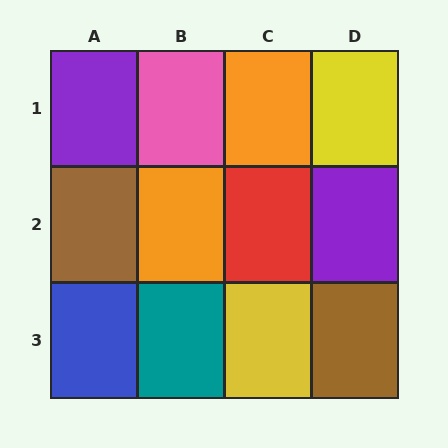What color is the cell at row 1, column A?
Purple.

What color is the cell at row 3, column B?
Teal.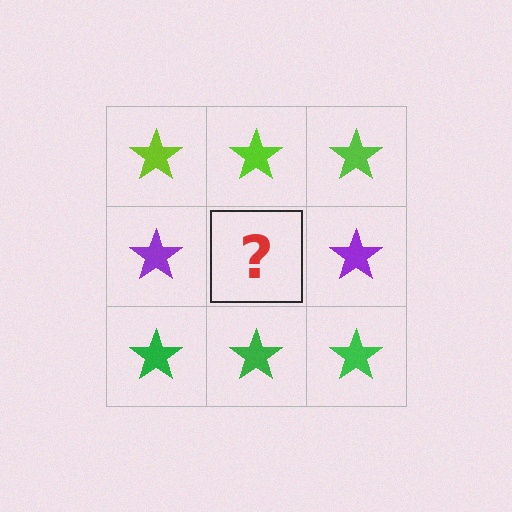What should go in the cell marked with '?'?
The missing cell should contain a purple star.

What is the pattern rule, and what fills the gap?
The rule is that each row has a consistent color. The gap should be filled with a purple star.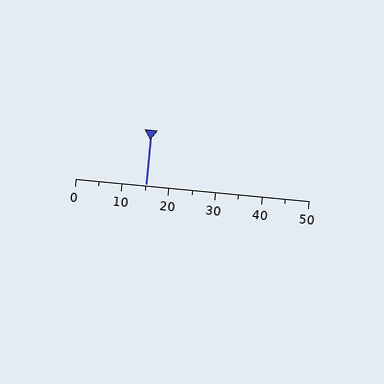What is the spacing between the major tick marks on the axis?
The major ticks are spaced 10 apart.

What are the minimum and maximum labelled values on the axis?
The axis runs from 0 to 50.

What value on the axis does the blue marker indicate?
The marker indicates approximately 15.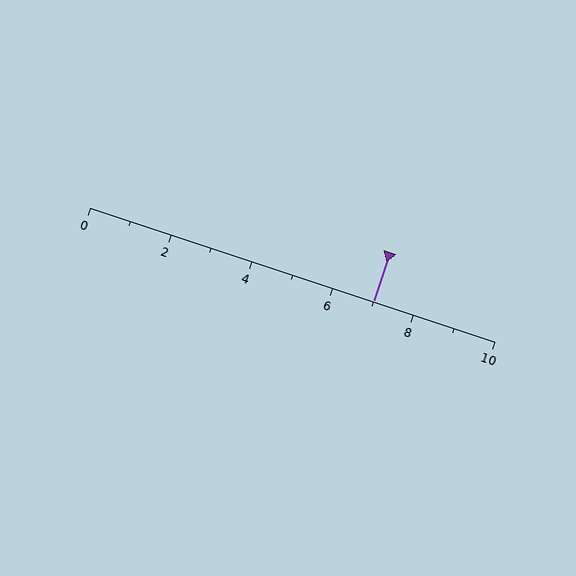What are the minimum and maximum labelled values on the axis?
The axis runs from 0 to 10.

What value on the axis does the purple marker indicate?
The marker indicates approximately 7.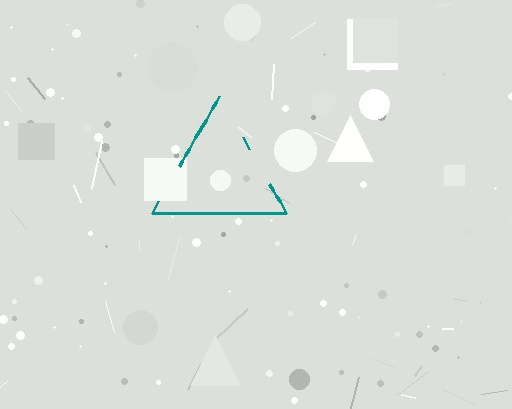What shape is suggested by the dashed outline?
The dashed outline suggests a triangle.